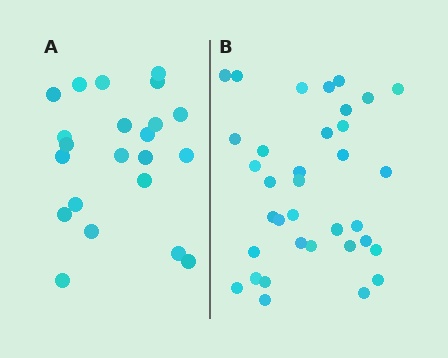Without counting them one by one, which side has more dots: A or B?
Region B (the right region) has more dots.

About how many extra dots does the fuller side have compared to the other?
Region B has approximately 15 more dots than region A.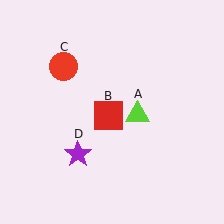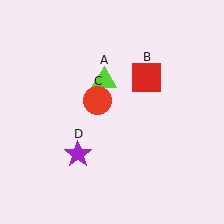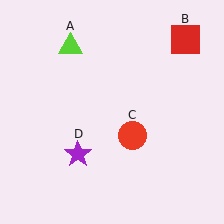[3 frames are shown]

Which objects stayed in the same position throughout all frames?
Purple star (object D) remained stationary.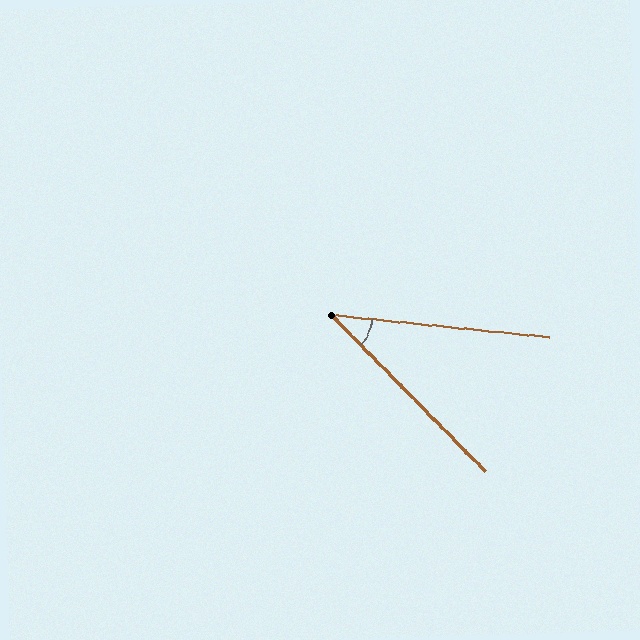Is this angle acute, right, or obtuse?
It is acute.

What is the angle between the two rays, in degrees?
Approximately 40 degrees.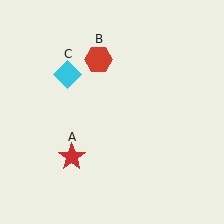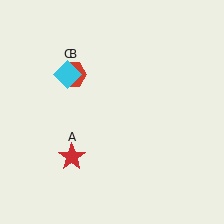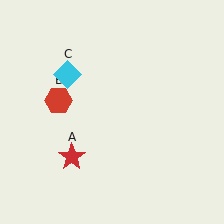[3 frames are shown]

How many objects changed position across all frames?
1 object changed position: red hexagon (object B).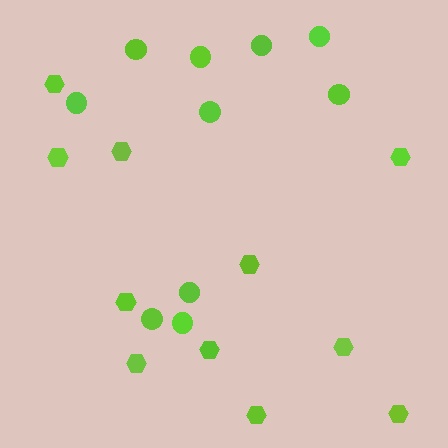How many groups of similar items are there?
There are 2 groups: one group of circles (10) and one group of hexagons (11).